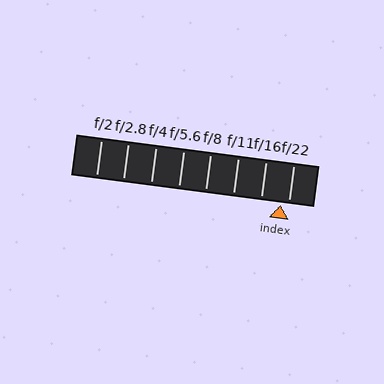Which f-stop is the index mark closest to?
The index mark is closest to f/22.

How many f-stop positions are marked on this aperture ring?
There are 8 f-stop positions marked.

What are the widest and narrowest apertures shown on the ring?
The widest aperture shown is f/2 and the narrowest is f/22.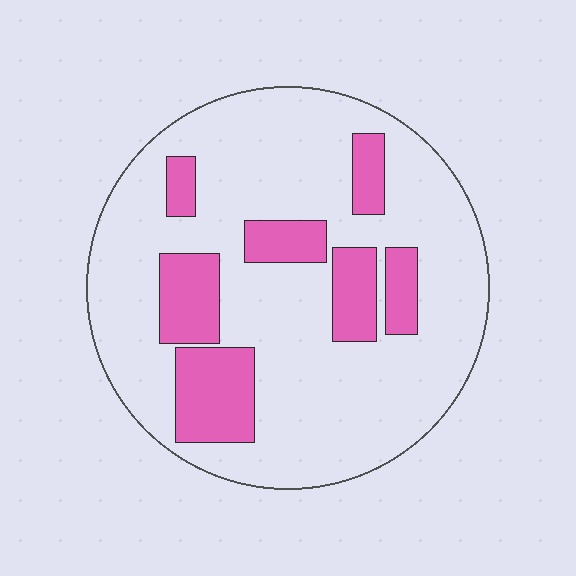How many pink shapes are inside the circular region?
7.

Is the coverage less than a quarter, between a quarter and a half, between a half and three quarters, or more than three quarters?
Less than a quarter.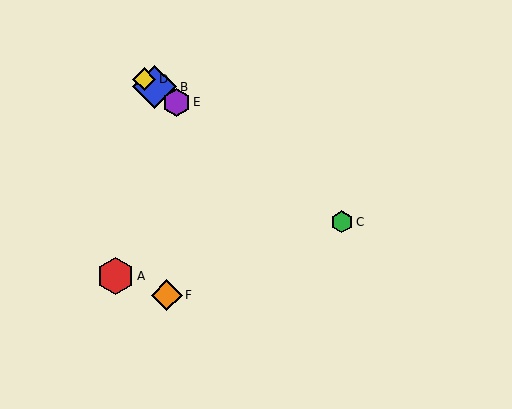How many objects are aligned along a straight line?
4 objects (B, C, D, E) are aligned along a straight line.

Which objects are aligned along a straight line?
Objects B, C, D, E are aligned along a straight line.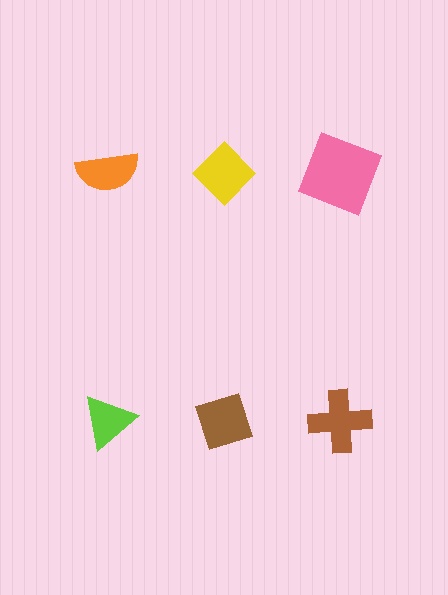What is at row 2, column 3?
A brown cross.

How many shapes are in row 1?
3 shapes.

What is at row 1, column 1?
An orange semicircle.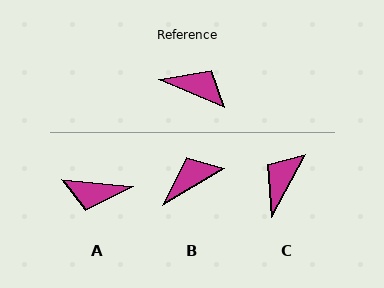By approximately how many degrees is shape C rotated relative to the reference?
Approximately 85 degrees counter-clockwise.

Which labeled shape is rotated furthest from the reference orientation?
A, about 162 degrees away.